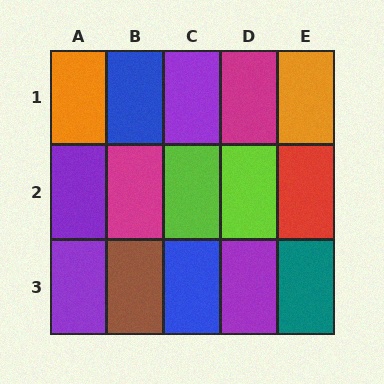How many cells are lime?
2 cells are lime.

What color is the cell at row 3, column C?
Blue.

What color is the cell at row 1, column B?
Blue.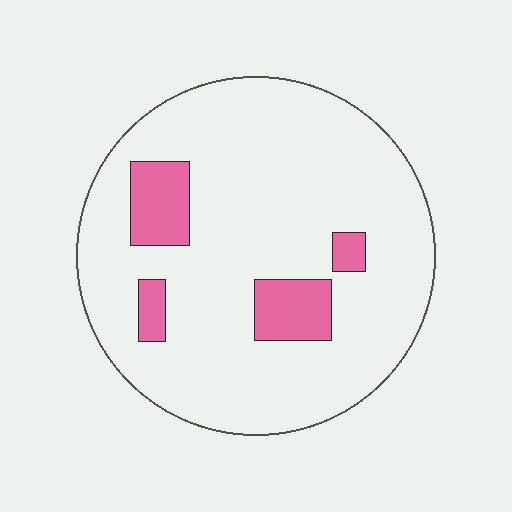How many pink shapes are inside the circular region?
4.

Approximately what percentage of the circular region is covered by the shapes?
Approximately 15%.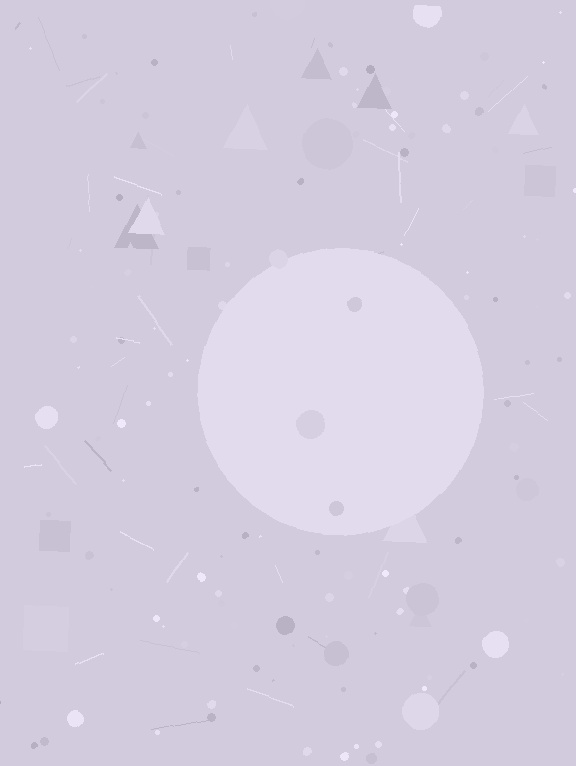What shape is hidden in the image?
A circle is hidden in the image.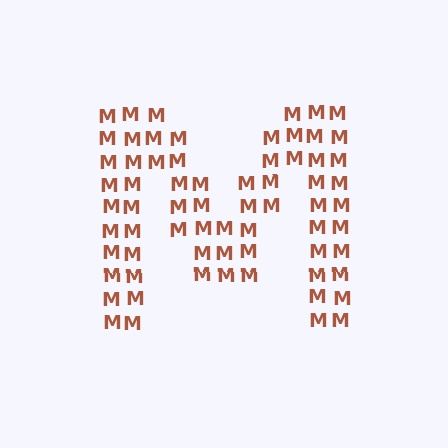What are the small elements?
The small elements are letter M's.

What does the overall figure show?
The overall figure shows the letter M.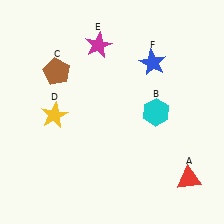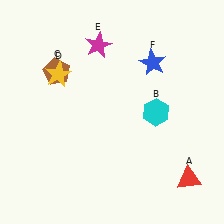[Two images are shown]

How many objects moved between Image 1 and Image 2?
1 object moved between the two images.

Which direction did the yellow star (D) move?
The yellow star (D) moved up.